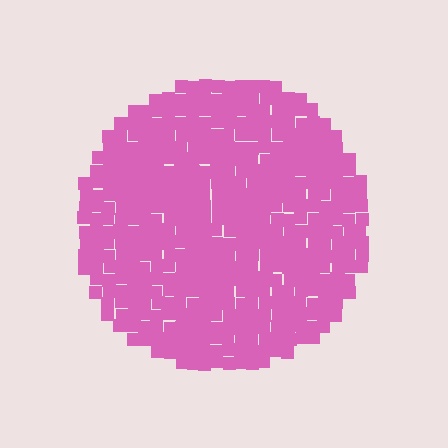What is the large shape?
The large shape is a circle.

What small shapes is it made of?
It is made of small squares.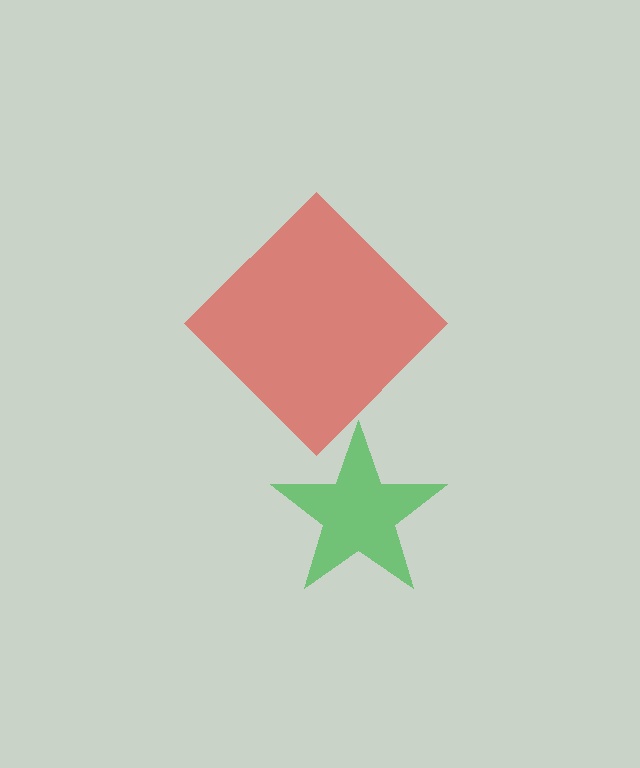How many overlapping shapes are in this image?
There are 2 overlapping shapes in the image.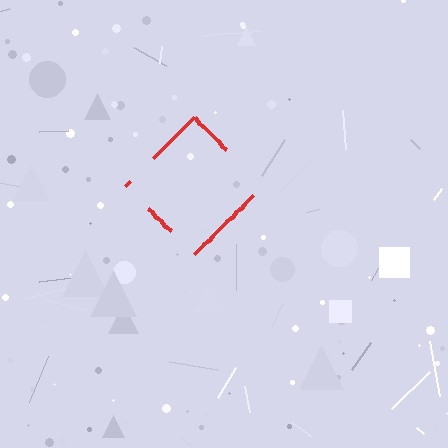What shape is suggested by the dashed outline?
The dashed outline suggests a diamond.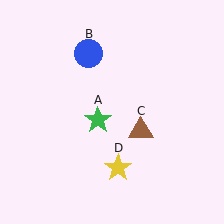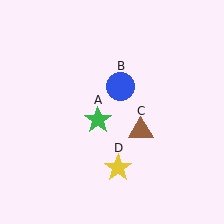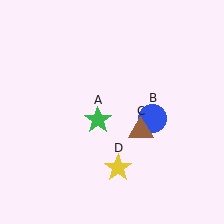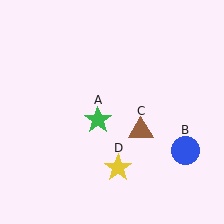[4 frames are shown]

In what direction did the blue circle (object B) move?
The blue circle (object B) moved down and to the right.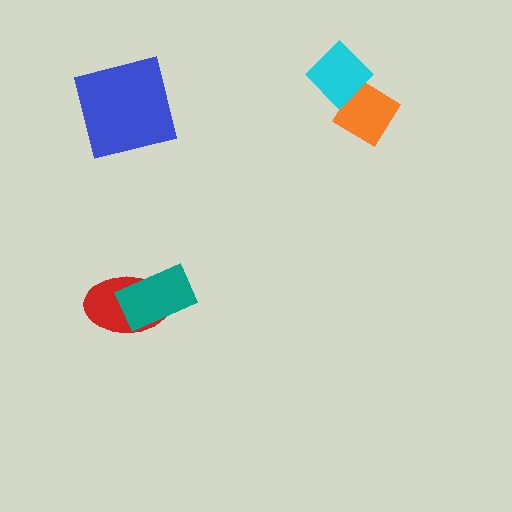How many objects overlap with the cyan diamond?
1 object overlaps with the cyan diamond.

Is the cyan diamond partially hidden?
No, no other shape covers it.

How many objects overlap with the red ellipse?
1 object overlaps with the red ellipse.